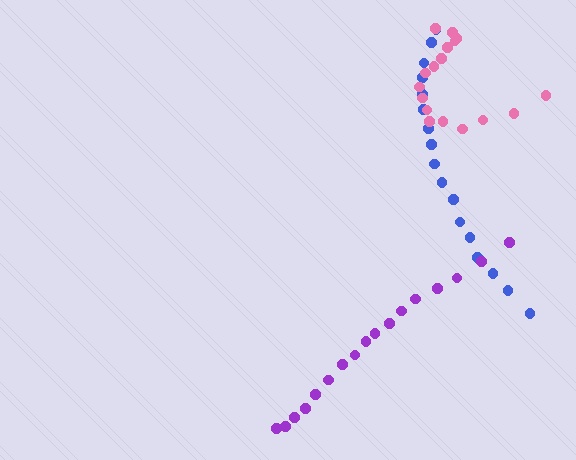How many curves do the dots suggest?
There are 3 distinct paths.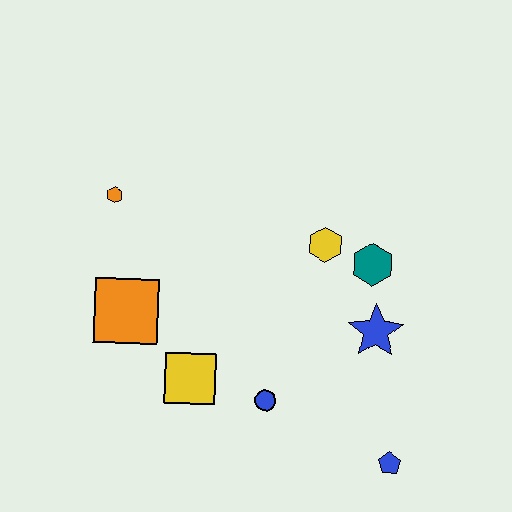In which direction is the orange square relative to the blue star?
The orange square is to the left of the blue star.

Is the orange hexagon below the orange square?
No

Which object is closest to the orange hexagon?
The orange square is closest to the orange hexagon.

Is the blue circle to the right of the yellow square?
Yes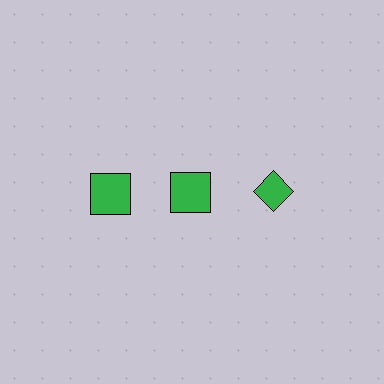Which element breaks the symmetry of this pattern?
The green diamond in the top row, center column breaks the symmetry. All other shapes are green squares.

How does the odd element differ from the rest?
It has a different shape: diamond instead of square.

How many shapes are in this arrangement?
There are 3 shapes arranged in a grid pattern.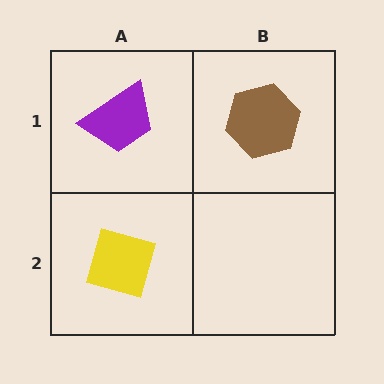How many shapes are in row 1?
2 shapes.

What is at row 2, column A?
A yellow diamond.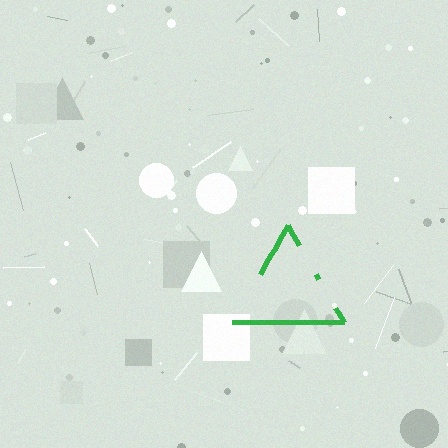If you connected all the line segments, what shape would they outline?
They would outline a triangle.